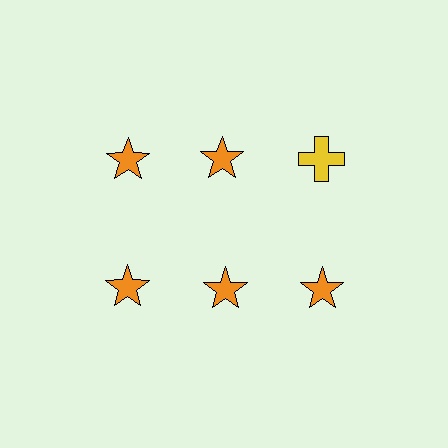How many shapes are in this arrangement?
There are 6 shapes arranged in a grid pattern.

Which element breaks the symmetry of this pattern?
The yellow cross in the top row, center column breaks the symmetry. All other shapes are orange stars.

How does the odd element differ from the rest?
It differs in both color (yellow instead of orange) and shape (cross instead of star).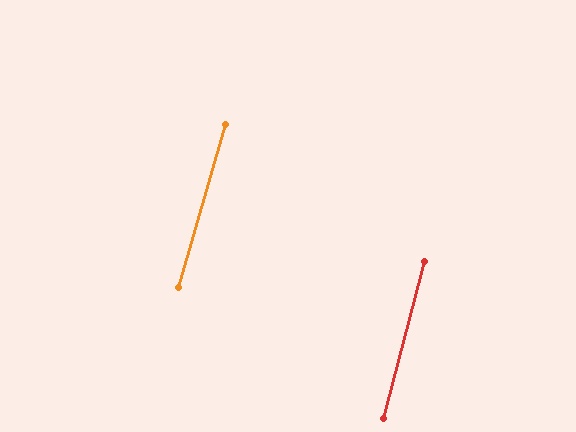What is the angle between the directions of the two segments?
Approximately 1 degree.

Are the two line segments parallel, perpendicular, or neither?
Parallel — their directions differ by only 1.2°.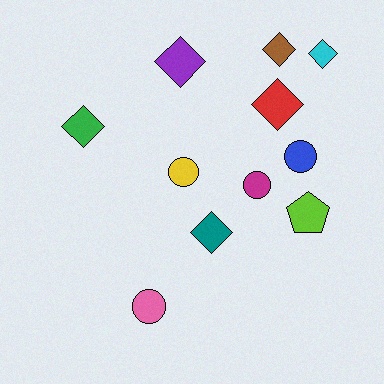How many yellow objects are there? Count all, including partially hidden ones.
There is 1 yellow object.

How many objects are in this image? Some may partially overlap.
There are 11 objects.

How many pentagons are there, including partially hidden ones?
There is 1 pentagon.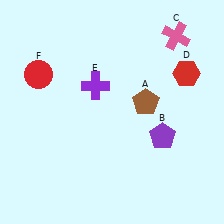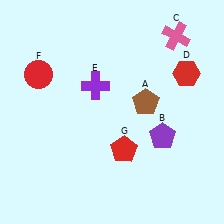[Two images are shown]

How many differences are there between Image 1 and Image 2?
There is 1 difference between the two images.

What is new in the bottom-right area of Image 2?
A red pentagon (G) was added in the bottom-right area of Image 2.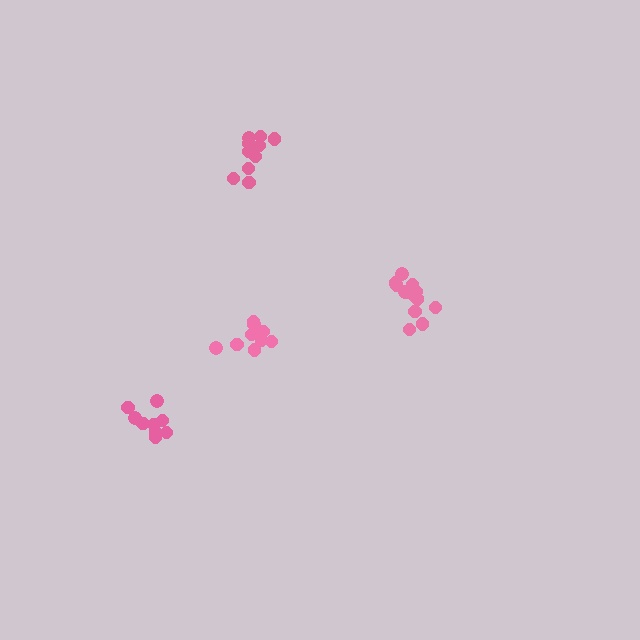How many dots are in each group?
Group 1: 13 dots, Group 2: 9 dots, Group 3: 9 dots, Group 4: 10 dots (41 total).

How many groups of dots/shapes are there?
There are 4 groups.